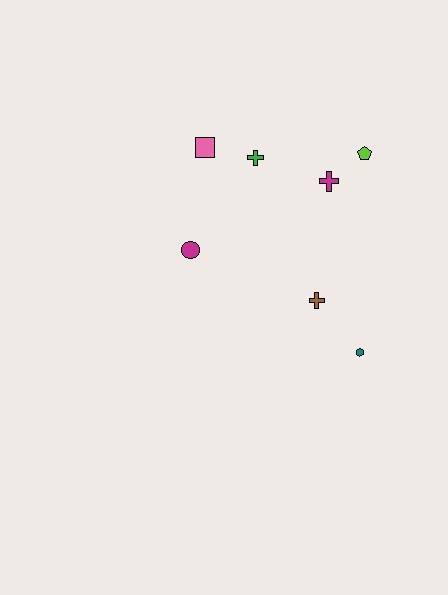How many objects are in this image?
There are 7 objects.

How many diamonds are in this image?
There are no diamonds.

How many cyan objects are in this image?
There are no cyan objects.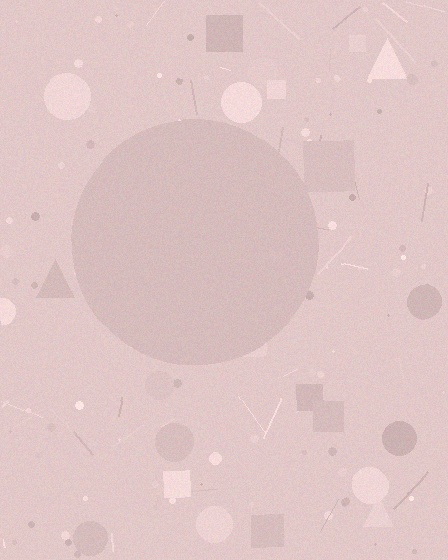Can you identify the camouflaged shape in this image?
The camouflaged shape is a circle.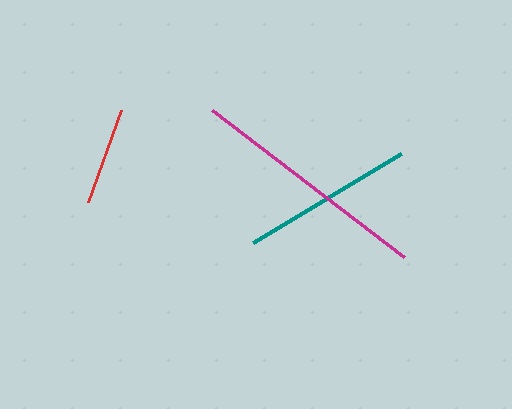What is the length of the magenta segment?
The magenta segment is approximately 242 pixels long.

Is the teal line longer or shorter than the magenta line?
The magenta line is longer than the teal line.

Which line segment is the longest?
The magenta line is the longest at approximately 242 pixels.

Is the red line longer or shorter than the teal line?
The teal line is longer than the red line.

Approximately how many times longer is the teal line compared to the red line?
The teal line is approximately 1.8 times the length of the red line.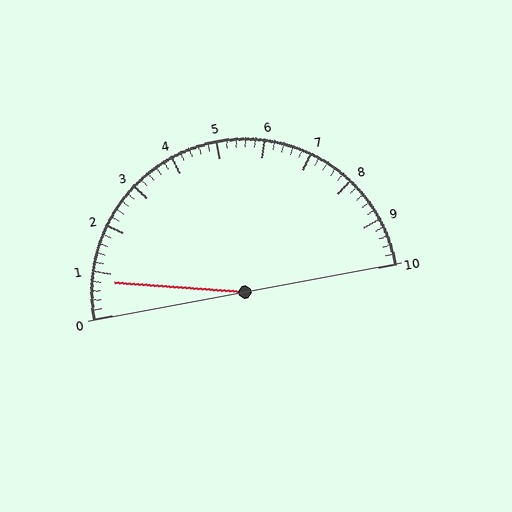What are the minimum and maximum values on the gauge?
The gauge ranges from 0 to 10.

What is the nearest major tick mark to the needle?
The nearest major tick mark is 1.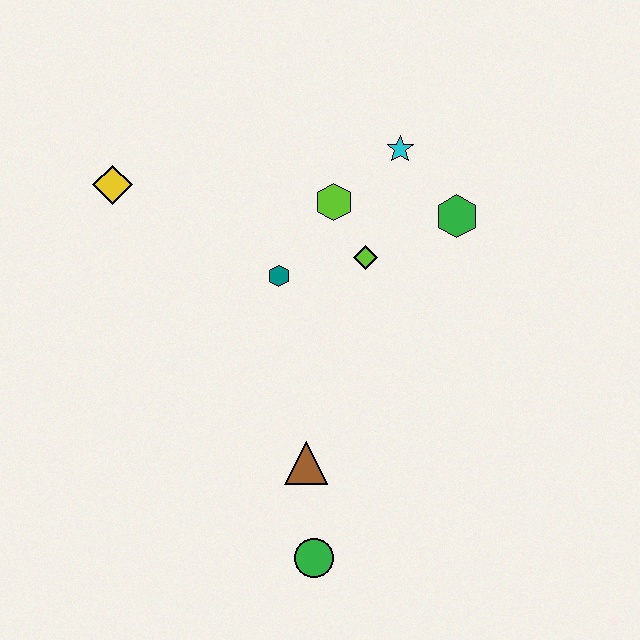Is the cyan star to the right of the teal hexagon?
Yes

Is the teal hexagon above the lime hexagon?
No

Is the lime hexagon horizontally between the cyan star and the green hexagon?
No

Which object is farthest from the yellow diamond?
The green circle is farthest from the yellow diamond.